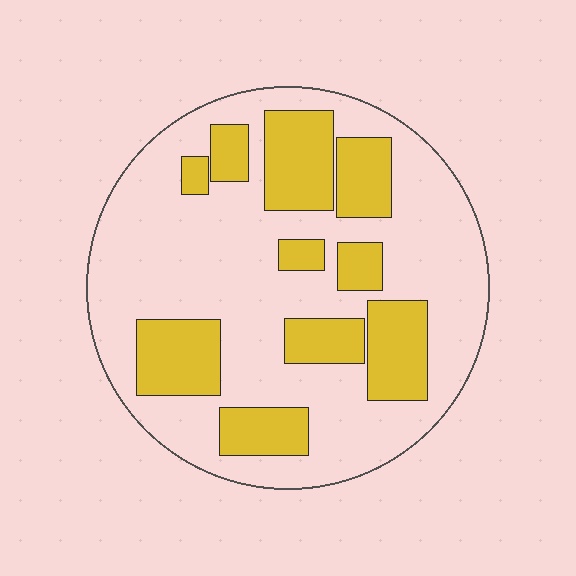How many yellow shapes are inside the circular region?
10.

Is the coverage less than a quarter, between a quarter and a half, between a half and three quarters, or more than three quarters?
Between a quarter and a half.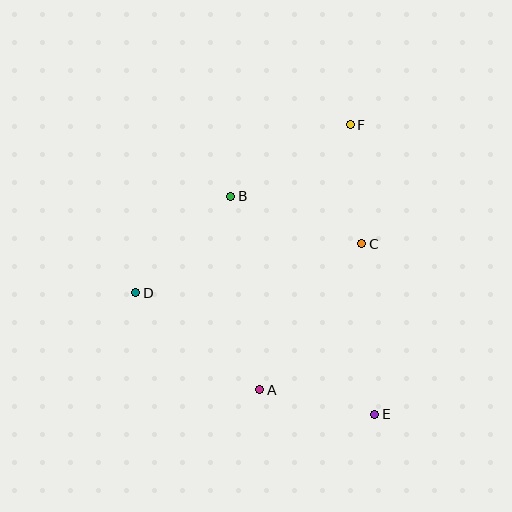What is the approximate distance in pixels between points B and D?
The distance between B and D is approximately 136 pixels.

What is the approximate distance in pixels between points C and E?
The distance between C and E is approximately 171 pixels.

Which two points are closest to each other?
Points A and E are closest to each other.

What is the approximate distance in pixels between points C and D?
The distance between C and D is approximately 232 pixels.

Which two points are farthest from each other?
Points E and F are farthest from each other.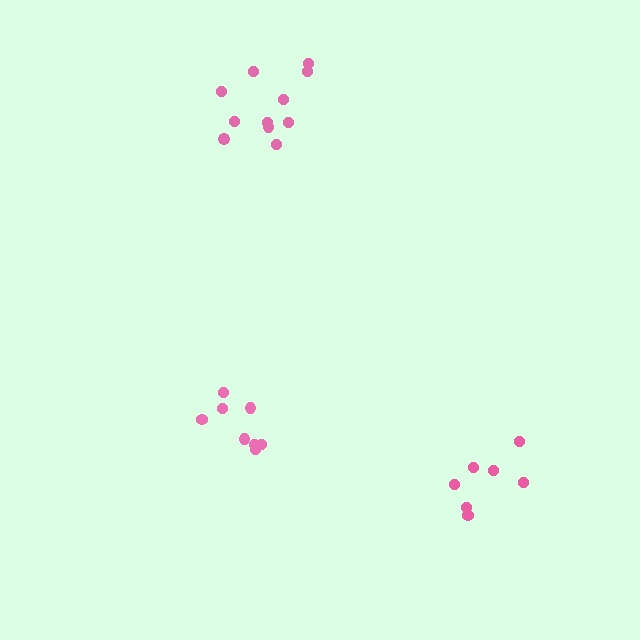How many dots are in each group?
Group 1: 7 dots, Group 2: 11 dots, Group 3: 8 dots (26 total).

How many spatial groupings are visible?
There are 3 spatial groupings.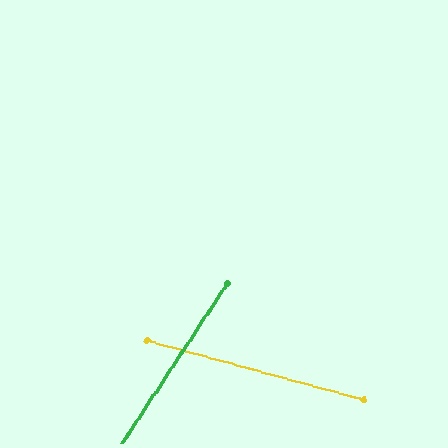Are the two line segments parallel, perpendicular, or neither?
Neither parallel nor perpendicular — they differ by about 72°.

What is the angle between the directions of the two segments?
Approximately 72 degrees.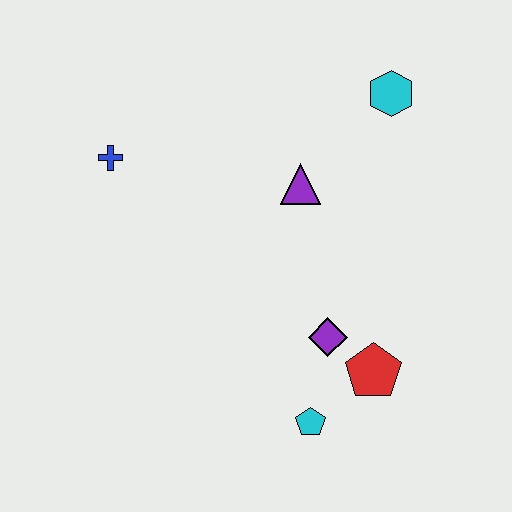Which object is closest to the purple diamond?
The red pentagon is closest to the purple diamond.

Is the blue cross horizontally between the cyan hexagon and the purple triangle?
No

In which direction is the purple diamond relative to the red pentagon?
The purple diamond is to the left of the red pentagon.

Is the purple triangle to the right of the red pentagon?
No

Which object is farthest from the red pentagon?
The blue cross is farthest from the red pentagon.